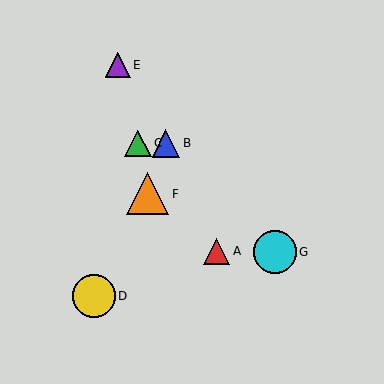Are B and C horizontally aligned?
Yes, both are at y≈143.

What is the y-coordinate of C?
Object C is at y≈143.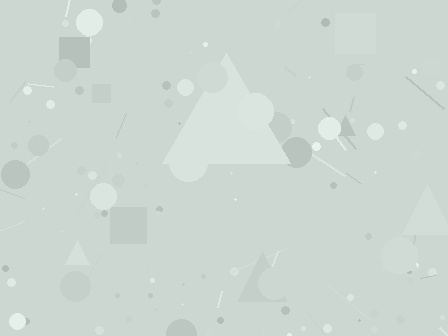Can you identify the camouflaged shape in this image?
The camouflaged shape is a triangle.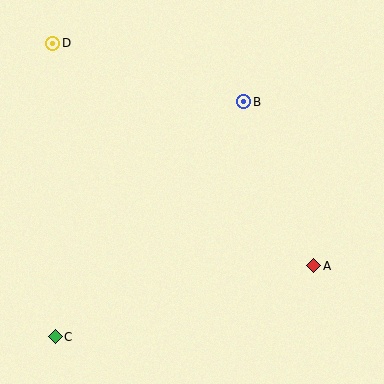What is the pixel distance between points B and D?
The distance between B and D is 200 pixels.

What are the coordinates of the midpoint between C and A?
The midpoint between C and A is at (185, 301).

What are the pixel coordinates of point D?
Point D is at (53, 43).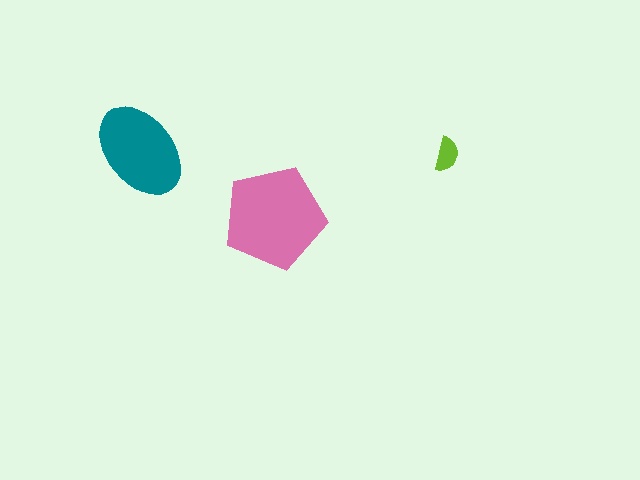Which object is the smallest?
The lime semicircle.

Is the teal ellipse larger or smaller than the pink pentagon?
Smaller.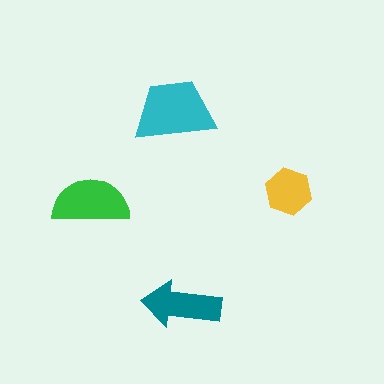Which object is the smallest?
The yellow hexagon.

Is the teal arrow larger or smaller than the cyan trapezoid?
Smaller.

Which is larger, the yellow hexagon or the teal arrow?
The teal arrow.